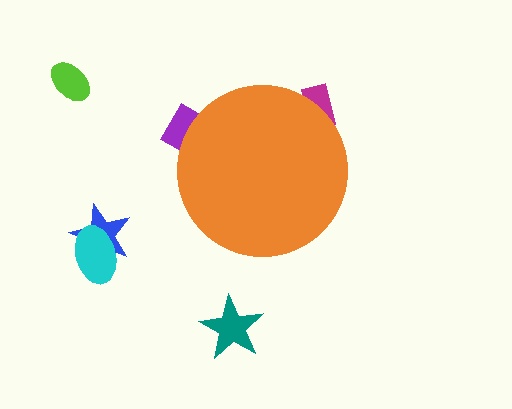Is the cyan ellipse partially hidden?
No, the cyan ellipse is fully visible.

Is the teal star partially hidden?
No, the teal star is fully visible.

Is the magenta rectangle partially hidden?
Yes, the magenta rectangle is partially hidden behind the orange circle.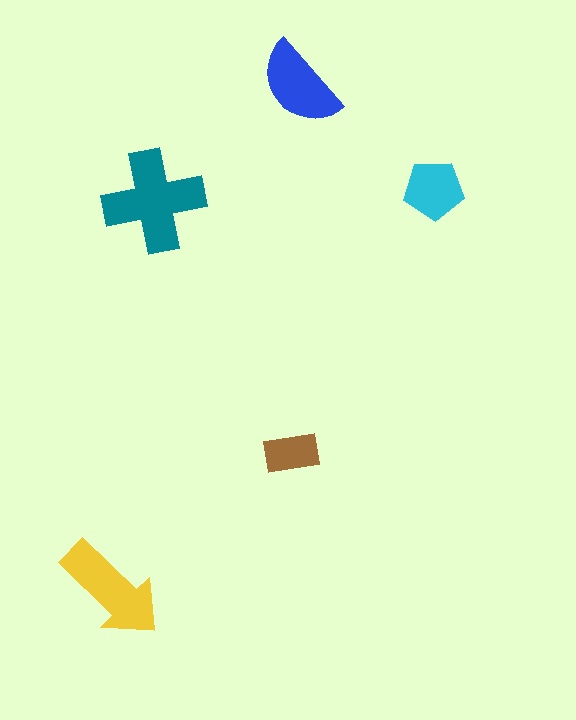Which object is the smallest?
The brown rectangle.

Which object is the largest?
The teal cross.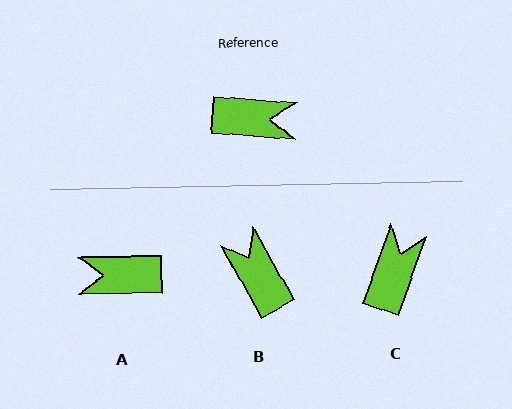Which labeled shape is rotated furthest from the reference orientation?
A, about 175 degrees away.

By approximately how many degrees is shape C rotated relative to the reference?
Approximately 75 degrees counter-clockwise.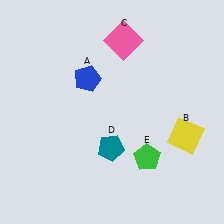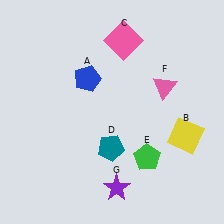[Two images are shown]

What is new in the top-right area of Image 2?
A pink triangle (F) was added in the top-right area of Image 2.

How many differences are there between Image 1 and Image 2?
There are 2 differences between the two images.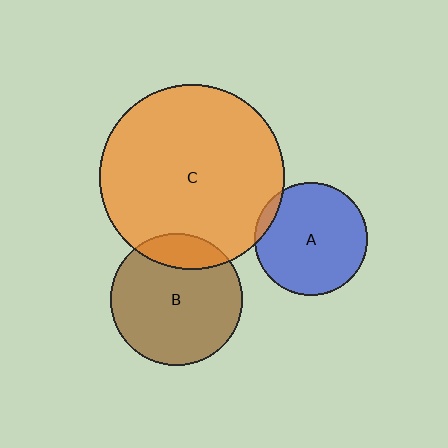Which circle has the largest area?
Circle C (orange).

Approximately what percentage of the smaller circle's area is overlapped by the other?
Approximately 5%.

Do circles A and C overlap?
Yes.